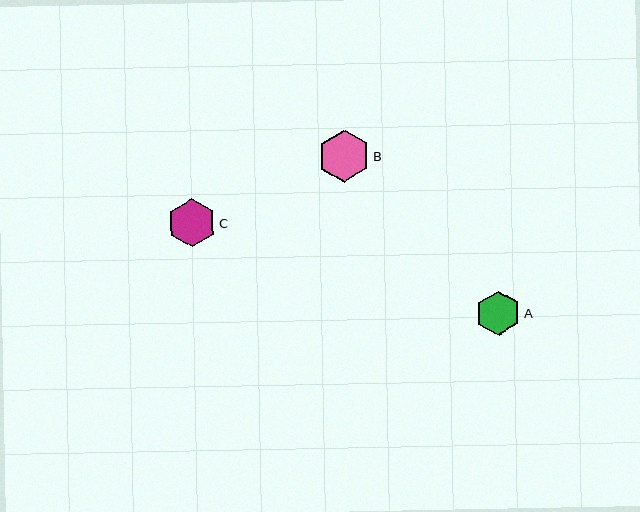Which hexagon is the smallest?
Hexagon A is the smallest with a size of approximately 45 pixels.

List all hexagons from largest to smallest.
From largest to smallest: B, C, A.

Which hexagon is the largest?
Hexagon B is the largest with a size of approximately 52 pixels.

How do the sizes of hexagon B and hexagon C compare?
Hexagon B and hexagon C are approximately the same size.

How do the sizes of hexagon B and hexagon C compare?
Hexagon B and hexagon C are approximately the same size.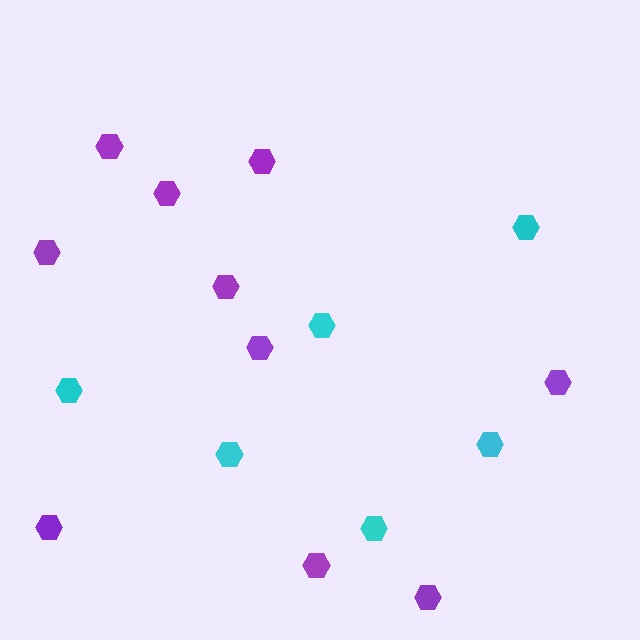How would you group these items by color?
There are 2 groups: one group of purple hexagons (10) and one group of cyan hexagons (6).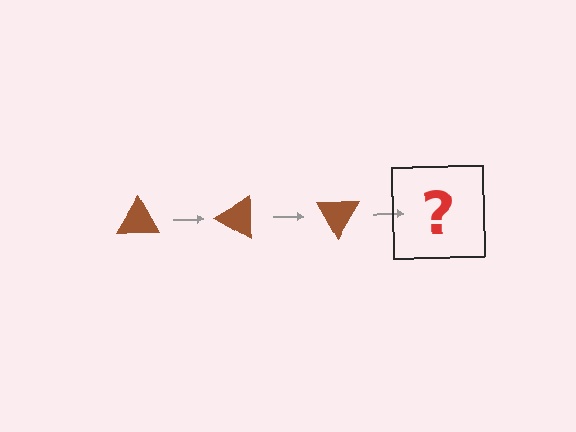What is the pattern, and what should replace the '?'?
The pattern is that the triangle rotates 30 degrees each step. The '?' should be a brown triangle rotated 90 degrees.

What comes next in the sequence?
The next element should be a brown triangle rotated 90 degrees.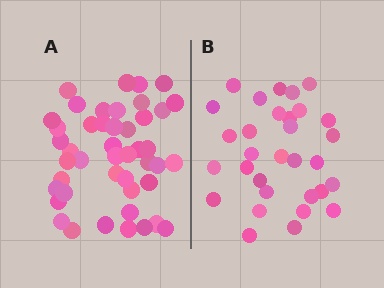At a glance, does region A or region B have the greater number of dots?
Region A (the left region) has more dots.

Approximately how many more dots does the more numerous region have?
Region A has approximately 15 more dots than region B.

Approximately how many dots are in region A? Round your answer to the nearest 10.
About 40 dots. (The exact count is 45, which rounds to 40.)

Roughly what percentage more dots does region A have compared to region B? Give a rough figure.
About 45% more.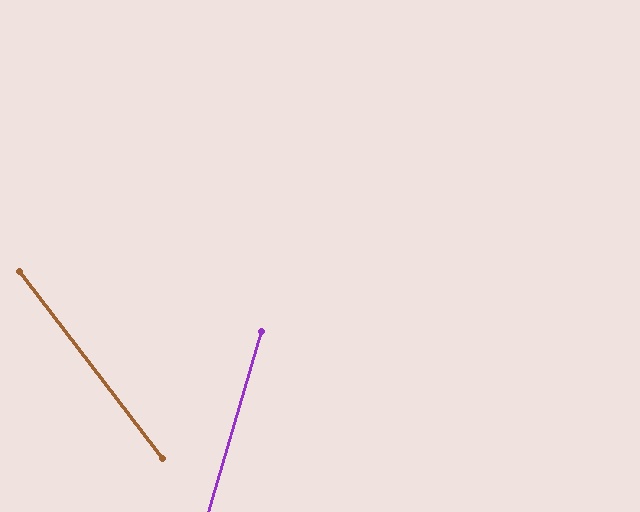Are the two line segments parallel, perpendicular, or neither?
Neither parallel nor perpendicular — they differ by about 54°.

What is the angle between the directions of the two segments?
Approximately 54 degrees.